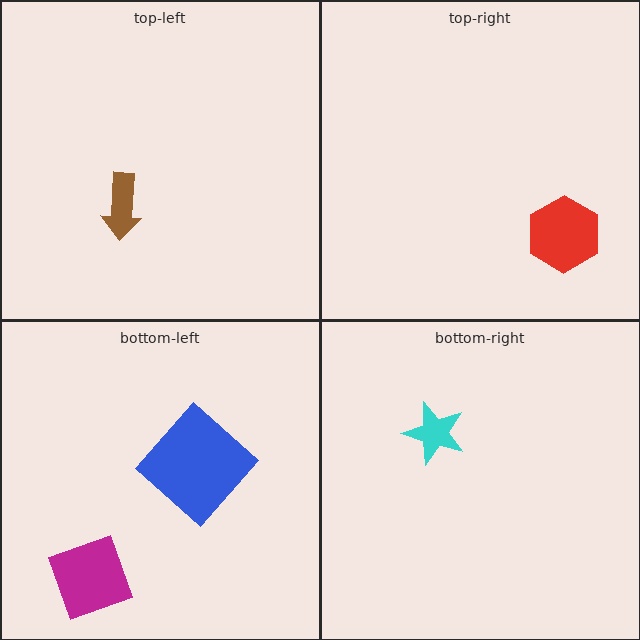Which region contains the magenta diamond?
The bottom-left region.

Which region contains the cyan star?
The bottom-right region.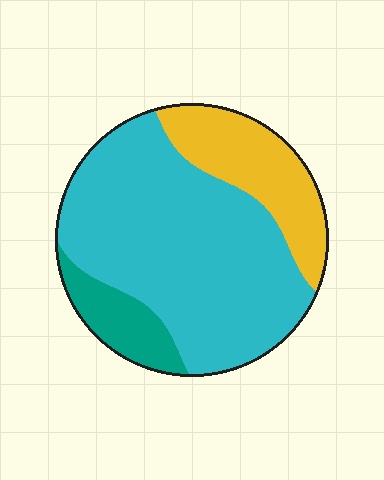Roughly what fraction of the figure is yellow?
Yellow covers around 20% of the figure.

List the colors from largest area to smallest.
From largest to smallest: cyan, yellow, teal.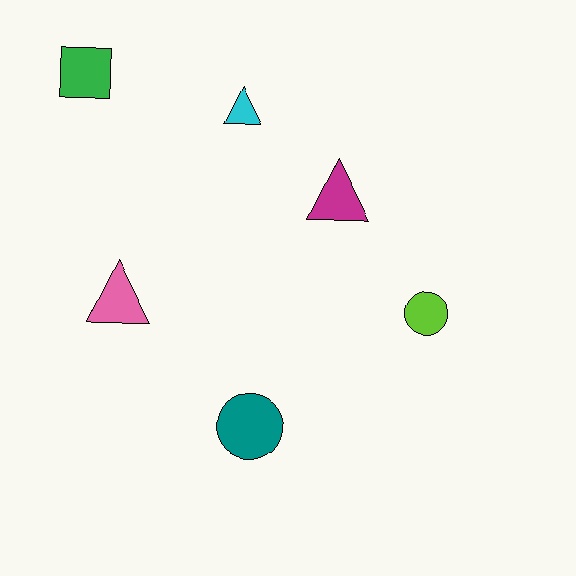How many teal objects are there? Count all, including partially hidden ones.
There is 1 teal object.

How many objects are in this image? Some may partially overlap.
There are 6 objects.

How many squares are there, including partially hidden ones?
There is 1 square.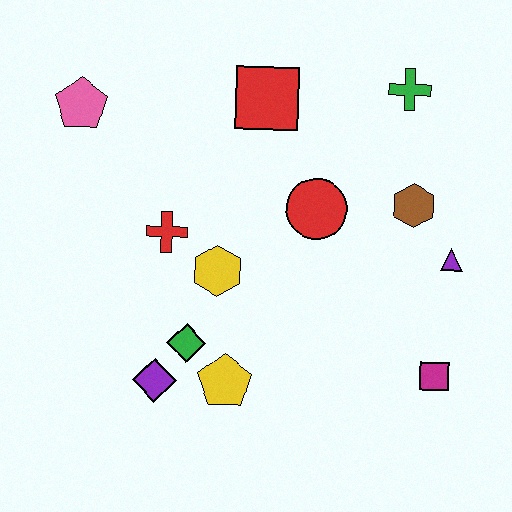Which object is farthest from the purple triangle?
The pink pentagon is farthest from the purple triangle.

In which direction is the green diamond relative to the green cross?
The green diamond is below the green cross.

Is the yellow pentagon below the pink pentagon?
Yes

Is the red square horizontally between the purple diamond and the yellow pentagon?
No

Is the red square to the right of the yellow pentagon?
Yes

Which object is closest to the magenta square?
The purple triangle is closest to the magenta square.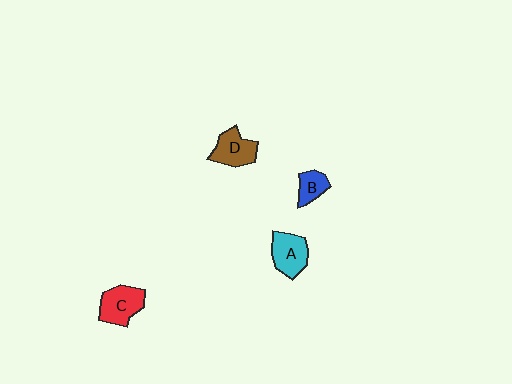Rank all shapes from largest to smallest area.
From largest to smallest: C (red), A (cyan), D (brown), B (blue).